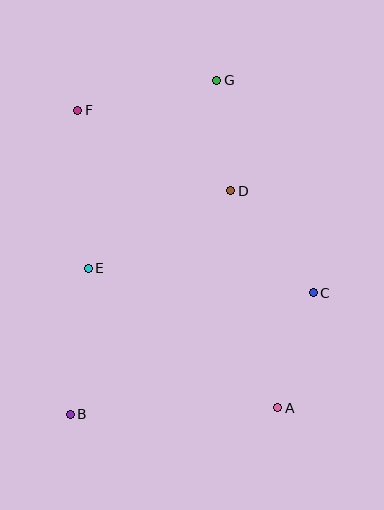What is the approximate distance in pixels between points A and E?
The distance between A and E is approximately 236 pixels.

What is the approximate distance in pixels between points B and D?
The distance between B and D is approximately 275 pixels.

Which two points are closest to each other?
Points D and G are closest to each other.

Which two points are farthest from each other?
Points B and G are farthest from each other.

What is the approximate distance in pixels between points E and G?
The distance between E and G is approximately 228 pixels.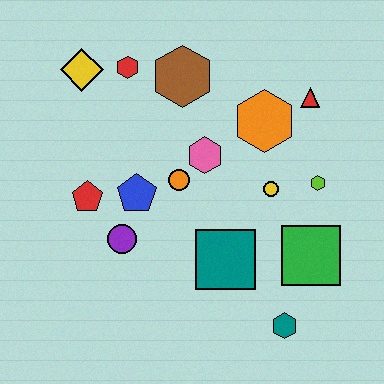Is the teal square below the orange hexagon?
Yes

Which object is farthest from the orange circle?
The teal hexagon is farthest from the orange circle.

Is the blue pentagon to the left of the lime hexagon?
Yes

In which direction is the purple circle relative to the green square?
The purple circle is to the left of the green square.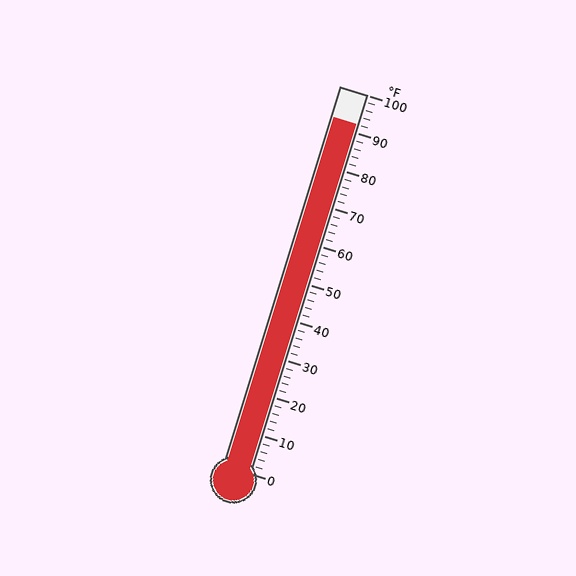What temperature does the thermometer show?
The thermometer shows approximately 92°F.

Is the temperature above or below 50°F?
The temperature is above 50°F.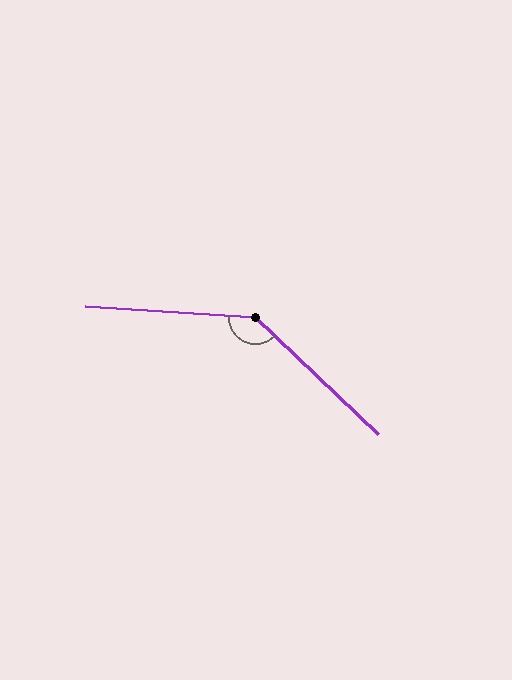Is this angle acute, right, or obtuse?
It is obtuse.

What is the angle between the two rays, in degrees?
Approximately 140 degrees.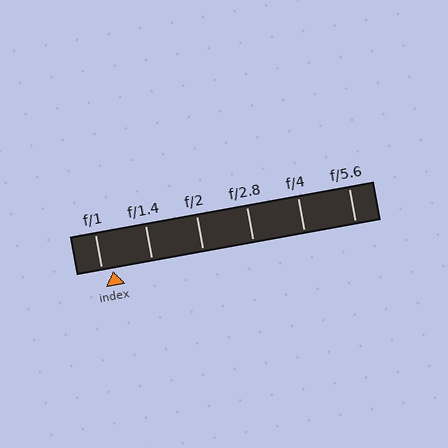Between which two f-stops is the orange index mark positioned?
The index mark is between f/1 and f/1.4.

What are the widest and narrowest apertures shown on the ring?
The widest aperture shown is f/1 and the narrowest is f/5.6.